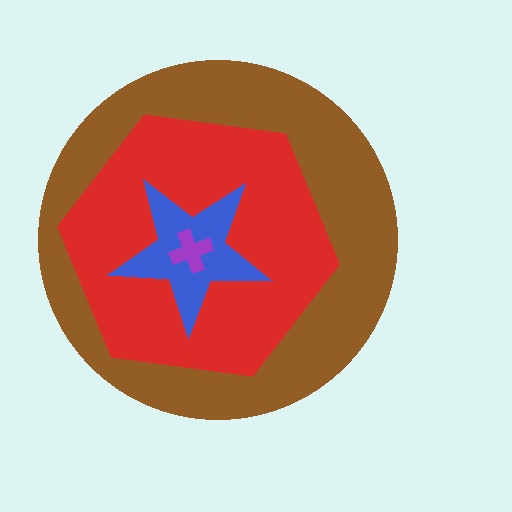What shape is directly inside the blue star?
The purple cross.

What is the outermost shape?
The brown circle.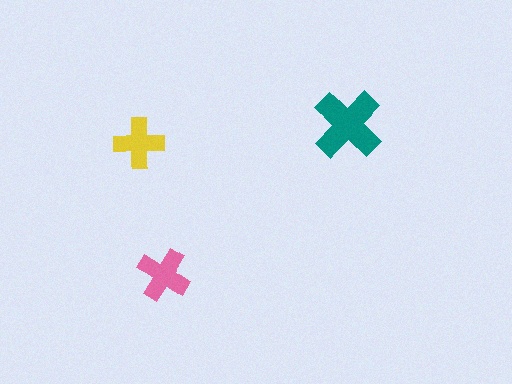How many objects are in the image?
There are 3 objects in the image.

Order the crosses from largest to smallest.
the teal one, the pink one, the yellow one.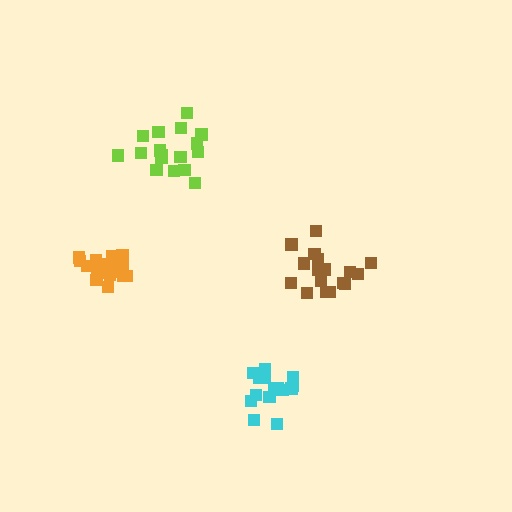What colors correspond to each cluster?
The clusters are colored: brown, orange, cyan, lime.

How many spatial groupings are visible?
There are 4 spatial groupings.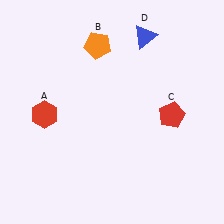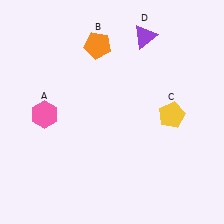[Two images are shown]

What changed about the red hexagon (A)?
In Image 1, A is red. In Image 2, it changed to pink.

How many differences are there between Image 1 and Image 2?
There are 3 differences between the two images.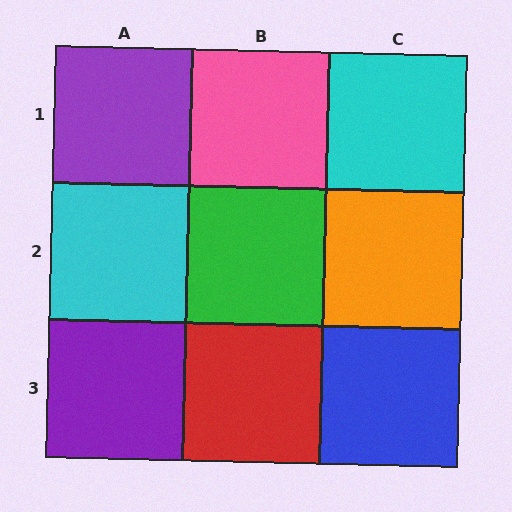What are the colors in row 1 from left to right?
Purple, pink, cyan.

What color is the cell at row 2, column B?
Green.